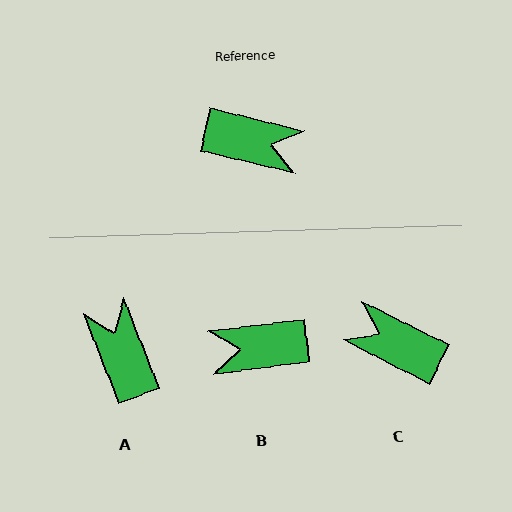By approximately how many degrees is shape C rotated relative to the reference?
Approximately 167 degrees counter-clockwise.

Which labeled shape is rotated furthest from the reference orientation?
C, about 167 degrees away.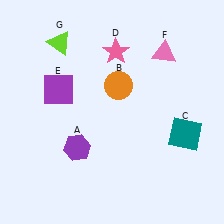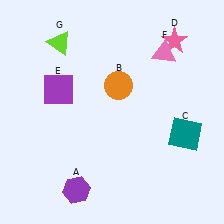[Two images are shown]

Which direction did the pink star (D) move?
The pink star (D) moved right.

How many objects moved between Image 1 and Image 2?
2 objects moved between the two images.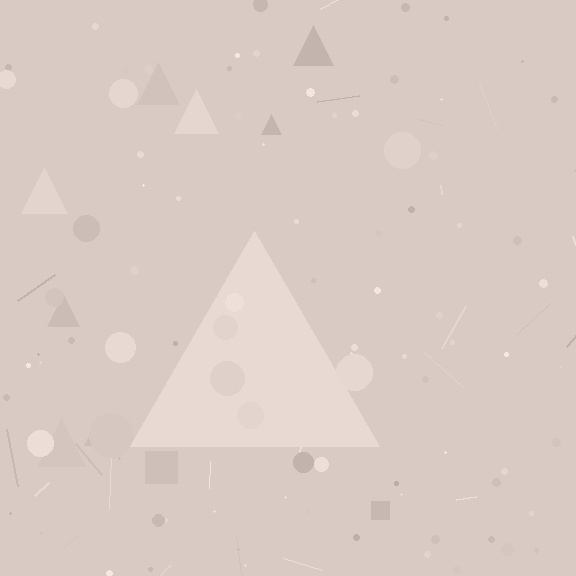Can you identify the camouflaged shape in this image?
The camouflaged shape is a triangle.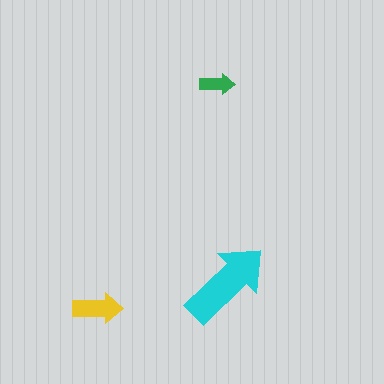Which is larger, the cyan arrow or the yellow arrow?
The cyan one.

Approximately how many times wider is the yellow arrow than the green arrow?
About 1.5 times wider.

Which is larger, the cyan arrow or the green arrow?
The cyan one.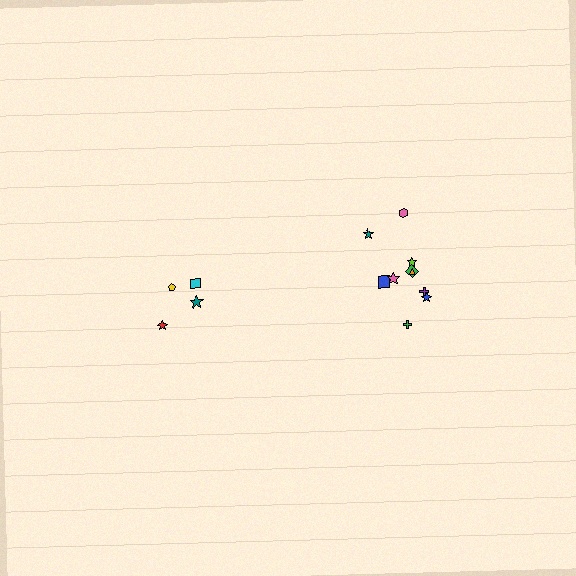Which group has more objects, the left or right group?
The right group.